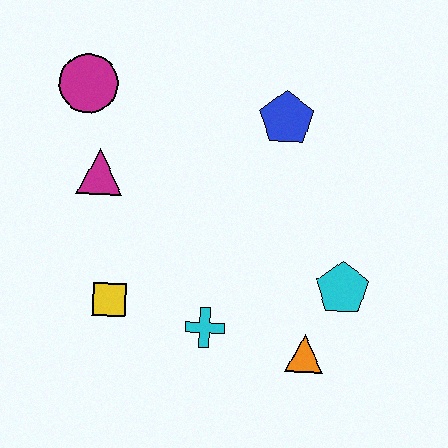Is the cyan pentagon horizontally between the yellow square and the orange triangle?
No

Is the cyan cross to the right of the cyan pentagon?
No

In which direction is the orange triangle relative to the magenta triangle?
The orange triangle is to the right of the magenta triangle.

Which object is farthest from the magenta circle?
The orange triangle is farthest from the magenta circle.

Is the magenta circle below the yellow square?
No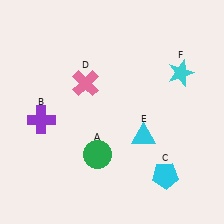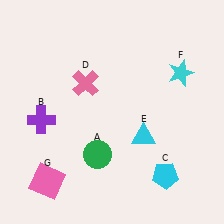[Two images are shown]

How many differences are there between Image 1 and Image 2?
There is 1 difference between the two images.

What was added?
A pink square (G) was added in Image 2.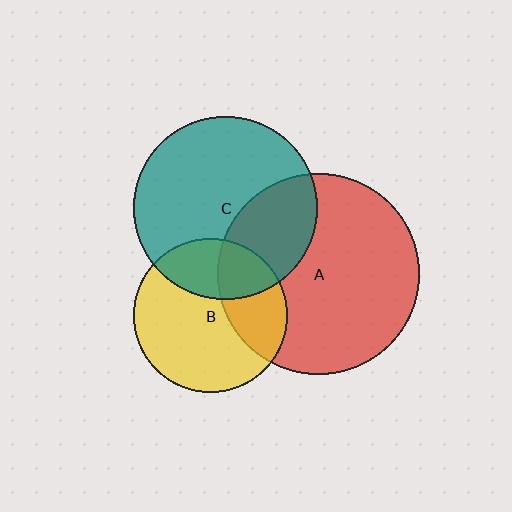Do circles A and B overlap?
Yes.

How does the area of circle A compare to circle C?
Approximately 1.2 times.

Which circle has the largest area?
Circle A (red).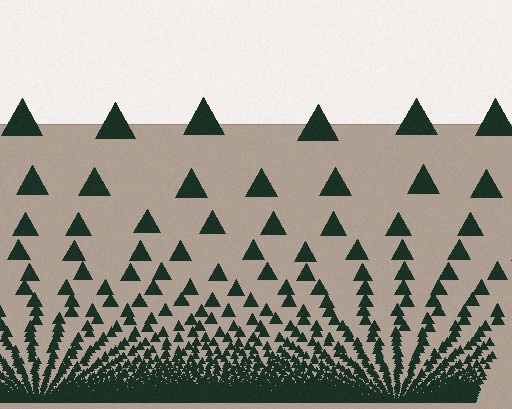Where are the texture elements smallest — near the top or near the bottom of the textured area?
Near the bottom.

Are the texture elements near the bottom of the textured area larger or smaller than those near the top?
Smaller. The gradient is inverted — elements near the bottom are smaller and denser.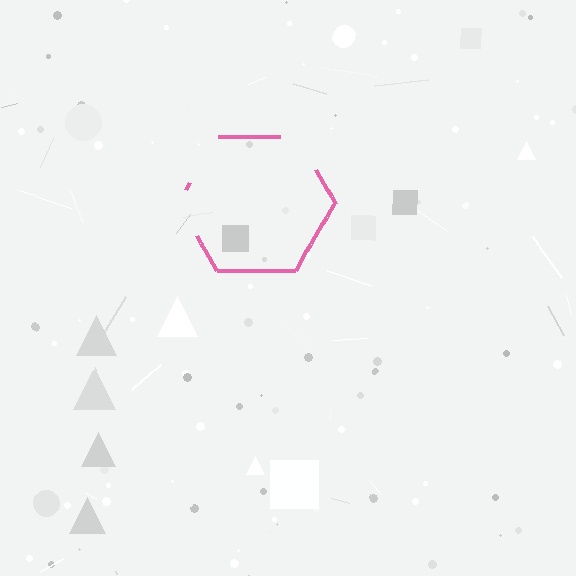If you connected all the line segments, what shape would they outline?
They would outline a hexagon.